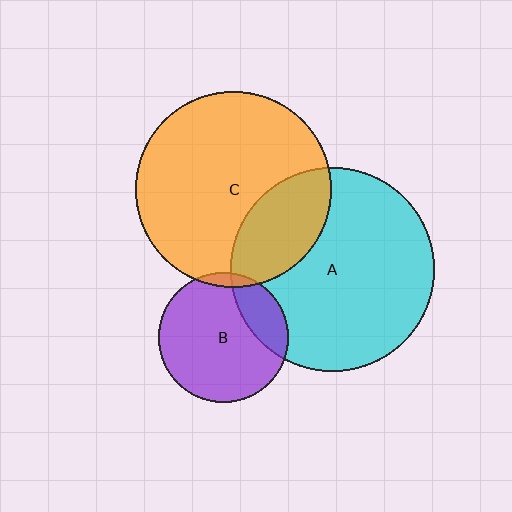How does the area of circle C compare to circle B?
Approximately 2.3 times.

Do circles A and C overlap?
Yes.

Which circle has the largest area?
Circle A (cyan).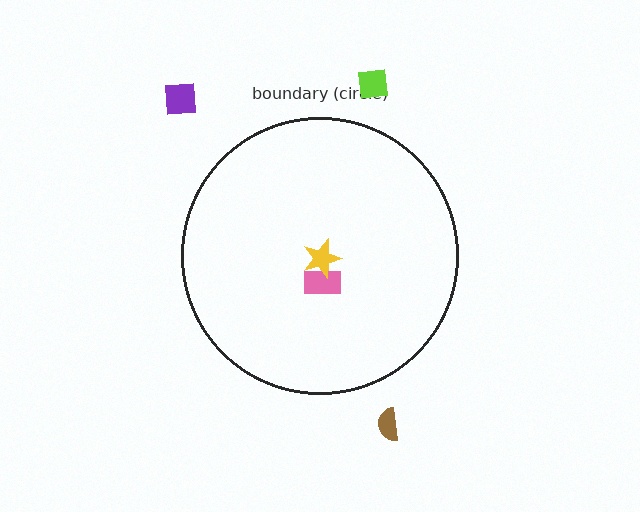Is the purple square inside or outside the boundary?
Outside.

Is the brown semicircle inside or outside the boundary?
Outside.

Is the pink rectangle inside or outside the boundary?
Inside.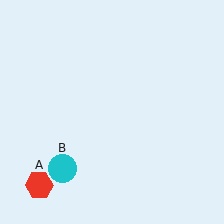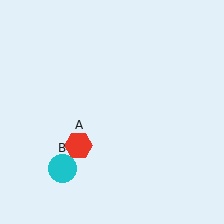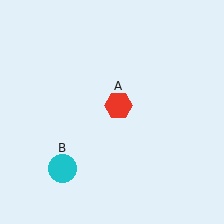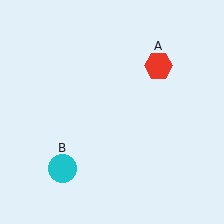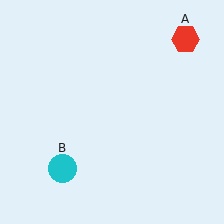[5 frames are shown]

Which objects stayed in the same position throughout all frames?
Cyan circle (object B) remained stationary.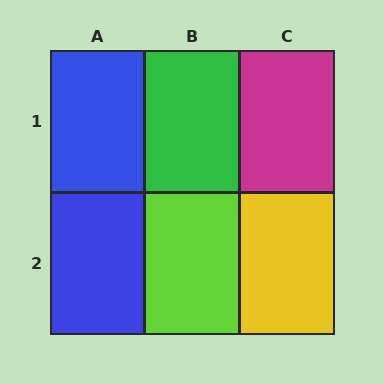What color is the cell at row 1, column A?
Blue.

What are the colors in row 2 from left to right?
Blue, lime, yellow.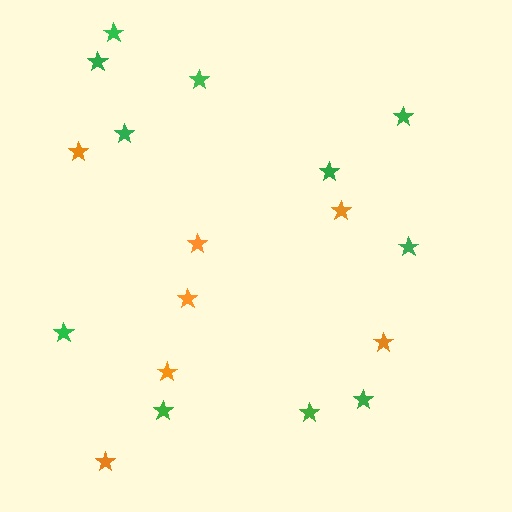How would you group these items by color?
There are 2 groups: one group of orange stars (7) and one group of green stars (11).